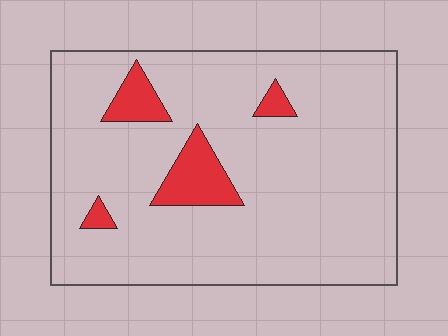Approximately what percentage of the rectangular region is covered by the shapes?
Approximately 10%.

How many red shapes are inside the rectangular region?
4.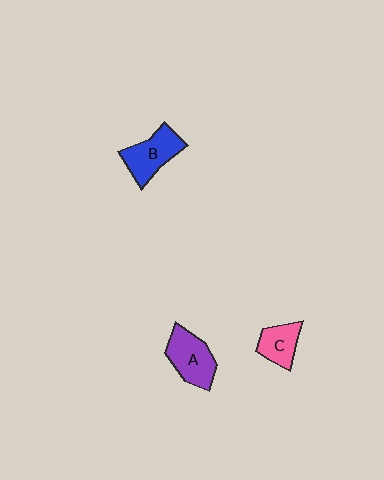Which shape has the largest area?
Shape A (purple).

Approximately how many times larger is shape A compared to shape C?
Approximately 1.4 times.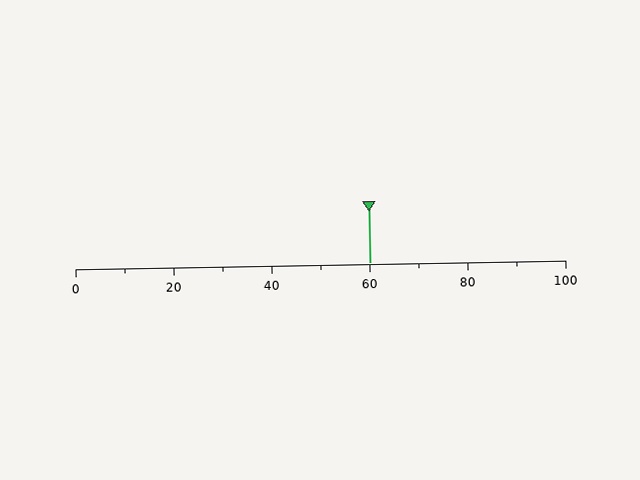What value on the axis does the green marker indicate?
The marker indicates approximately 60.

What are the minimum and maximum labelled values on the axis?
The axis runs from 0 to 100.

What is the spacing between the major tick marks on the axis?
The major ticks are spaced 20 apart.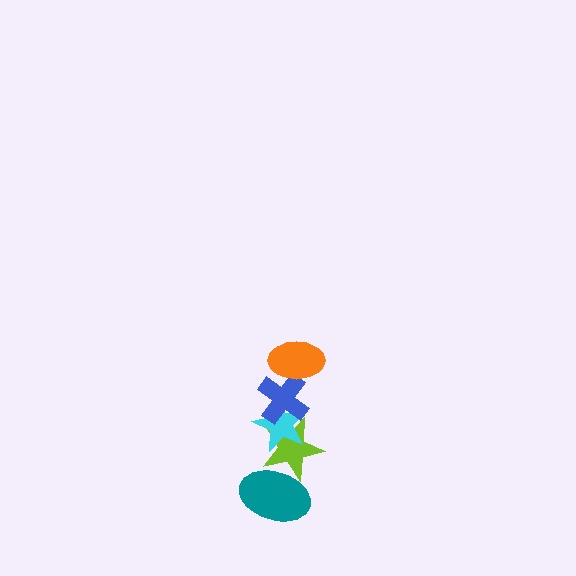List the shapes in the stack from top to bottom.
From top to bottom: the orange ellipse, the blue cross, the cyan star, the lime star, the teal ellipse.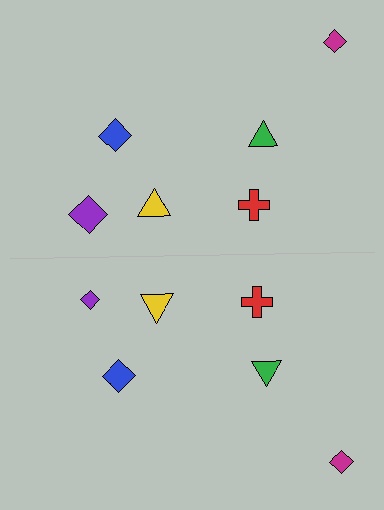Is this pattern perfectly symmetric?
No, the pattern is not perfectly symmetric. The purple diamond on the bottom side has a different size than its mirror counterpart.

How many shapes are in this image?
There are 12 shapes in this image.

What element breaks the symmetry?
The purple diamond on the bottom side has a different size than its mirror counterpart.